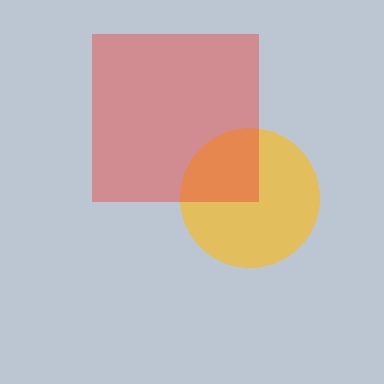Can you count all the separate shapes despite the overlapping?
Yes, there are 2 separate shapes.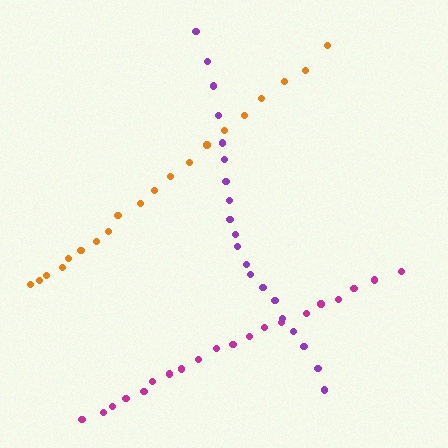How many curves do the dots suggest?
There are 3 distinct paths.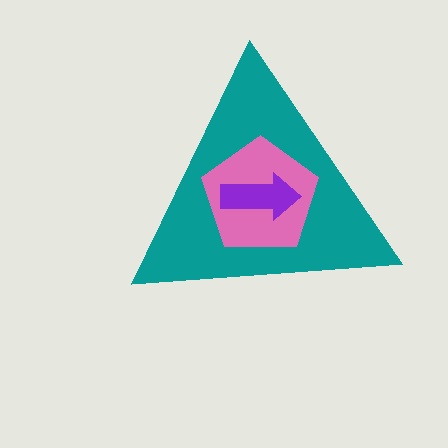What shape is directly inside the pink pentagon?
The purple arrow.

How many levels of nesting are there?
3.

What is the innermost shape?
The purple arrow.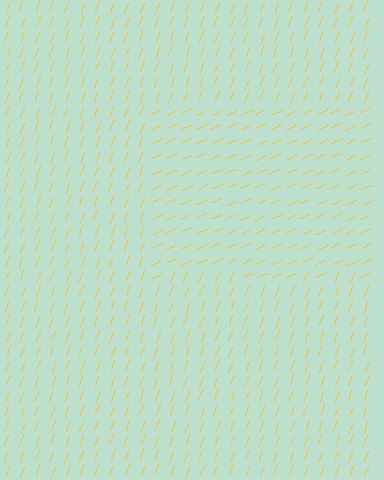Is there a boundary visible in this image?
Yes, there is a texture boundary formed by a change in line orientation.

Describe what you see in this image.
The image is filled with small yellow line segments. A rectangle region in the image has lines oriented differently from the surrounding lines, creating a visible texture boundary.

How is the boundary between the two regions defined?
The boundary is defined purely by a change in line orientation (approximately 45 degrees difference). All lines are the same color and thickness.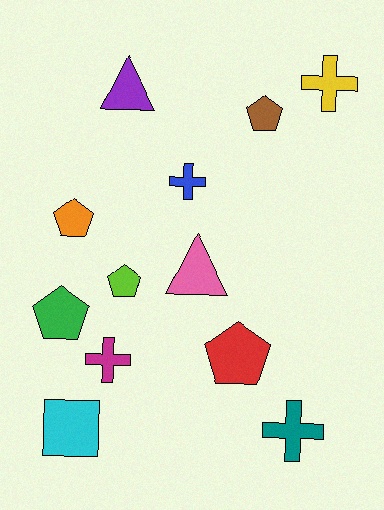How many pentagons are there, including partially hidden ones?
There are 5 pentagons.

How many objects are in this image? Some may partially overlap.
There are 12 objects.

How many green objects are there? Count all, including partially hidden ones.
There is 1 green object.